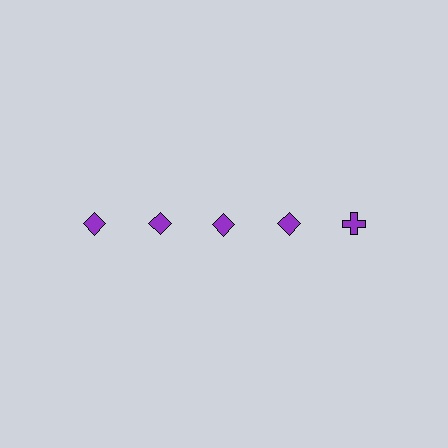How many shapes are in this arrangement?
There are 5 shapes arranged in a grid pattern.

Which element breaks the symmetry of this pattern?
The purple cross in the top row, rightmost column breaks the symmetry. All other shapes are purple diamonds.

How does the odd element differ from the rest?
It has a different shape: cross instead of diamond.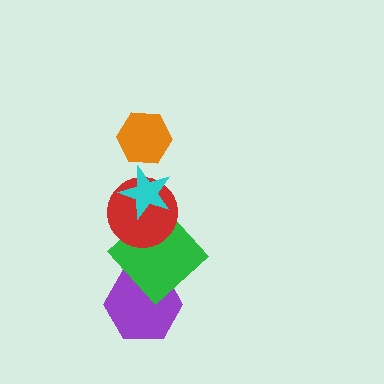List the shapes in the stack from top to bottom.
From top to bottom: the orange hexagon, the cyan star, the red circle, the green diamond, the purple hexagon.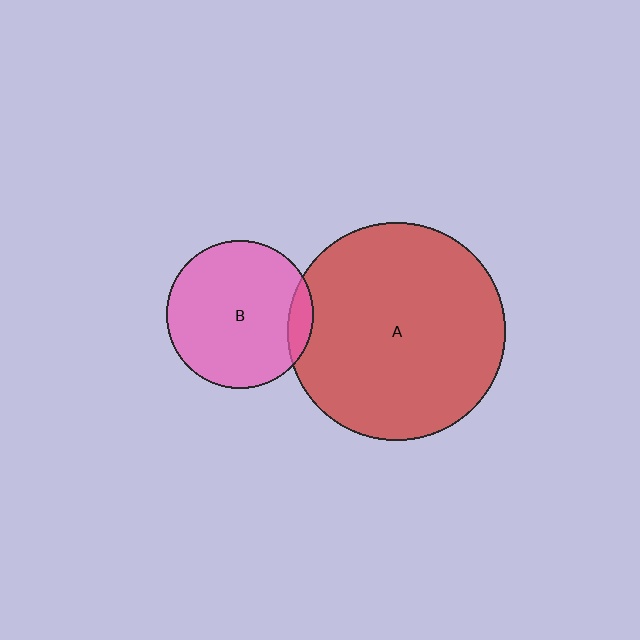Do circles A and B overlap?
Yes.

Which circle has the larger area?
Circle A (red).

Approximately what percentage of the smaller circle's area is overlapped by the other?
Approximately 10%.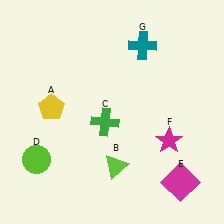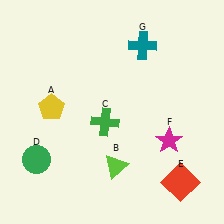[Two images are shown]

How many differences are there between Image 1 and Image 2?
There are 2 differences between the two images.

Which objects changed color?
D changed from lime to green. E changed from magenta to red.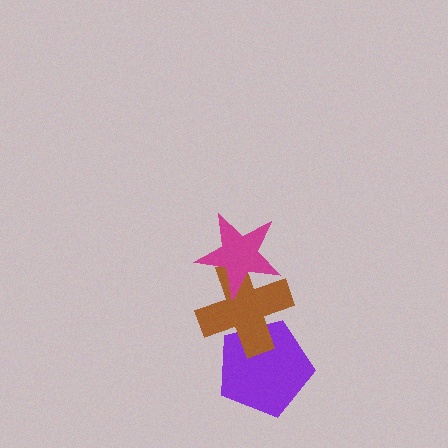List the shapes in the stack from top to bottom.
From top to bottom: the magenta star, the brown cross, the purple pentagon.